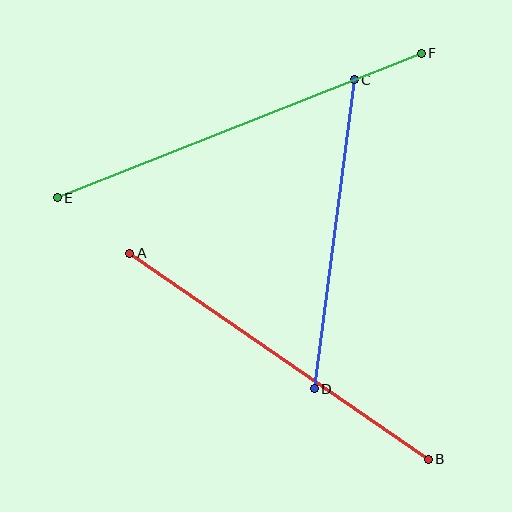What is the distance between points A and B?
The distance is approximately 363 pixels.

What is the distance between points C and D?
The distance is approximately 312 pixels.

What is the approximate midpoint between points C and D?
The midpoint is at approximately (334, 234) pixels.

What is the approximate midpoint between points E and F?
The midpoint is at approximately (239, 126) pixels.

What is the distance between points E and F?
The distance is approximately 392 pixels.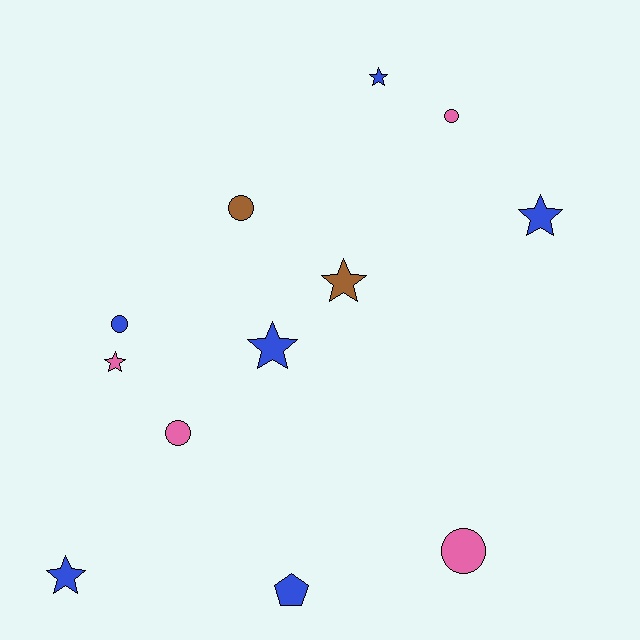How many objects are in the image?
There are 12 objects.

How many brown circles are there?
There is 1 brown circle.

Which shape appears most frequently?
Star, with 6 objects.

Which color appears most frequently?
Blue, with 6 objects.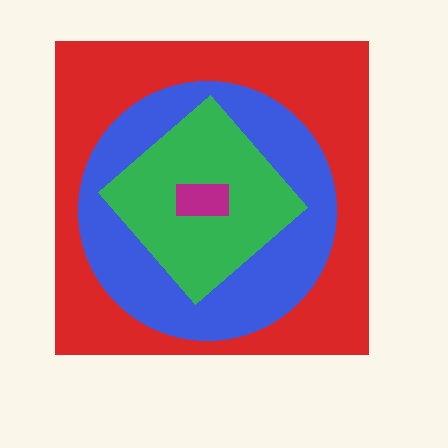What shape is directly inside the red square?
The blue circle.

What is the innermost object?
The magenta rectangle.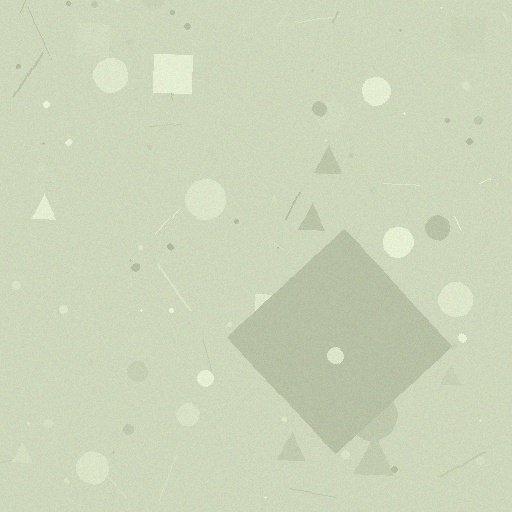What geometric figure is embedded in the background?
A diamond is embedded in the background.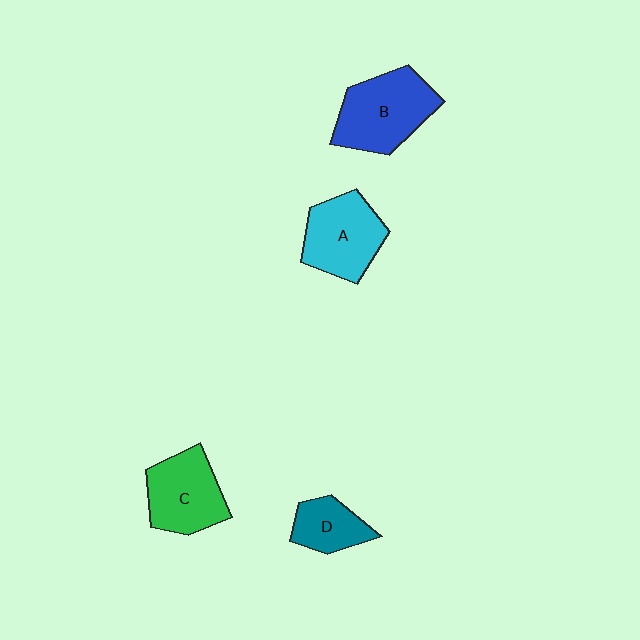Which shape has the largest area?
Shape B (blue).